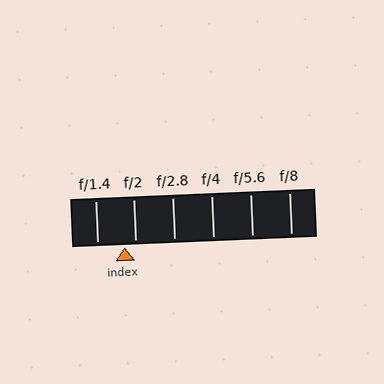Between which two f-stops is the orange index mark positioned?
The index mark is between f/1.4 and f/2.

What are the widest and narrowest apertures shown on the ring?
The widest aperture shown is f/1.4 and the narrowest is f/8.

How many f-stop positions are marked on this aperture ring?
There are 6 f-stop positions marked.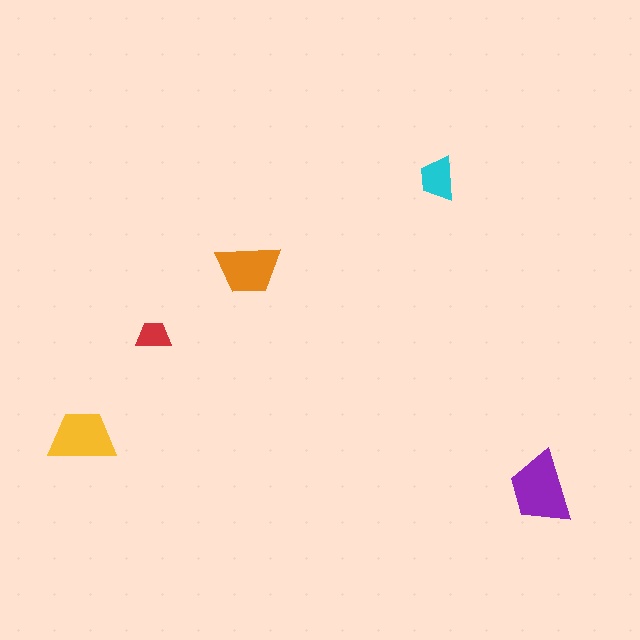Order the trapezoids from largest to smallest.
the purple one, the yellow one, the orange one, the cyan one, the red one.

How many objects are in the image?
There are 5 objects in the image.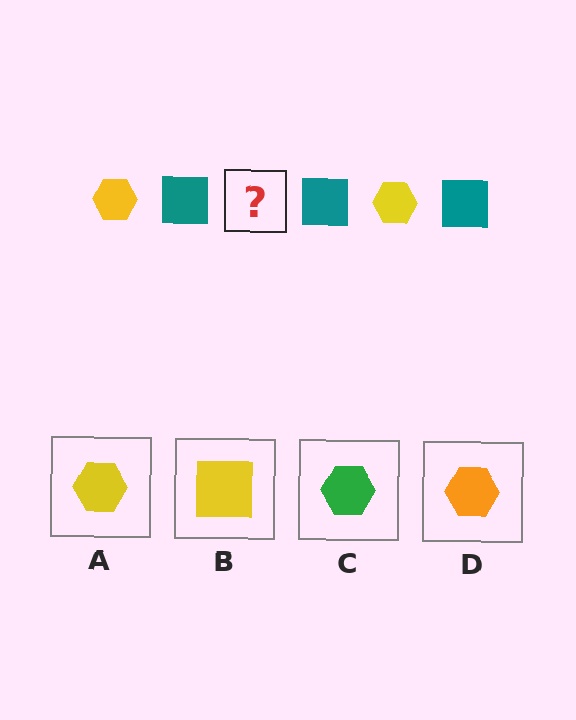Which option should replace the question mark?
Option A.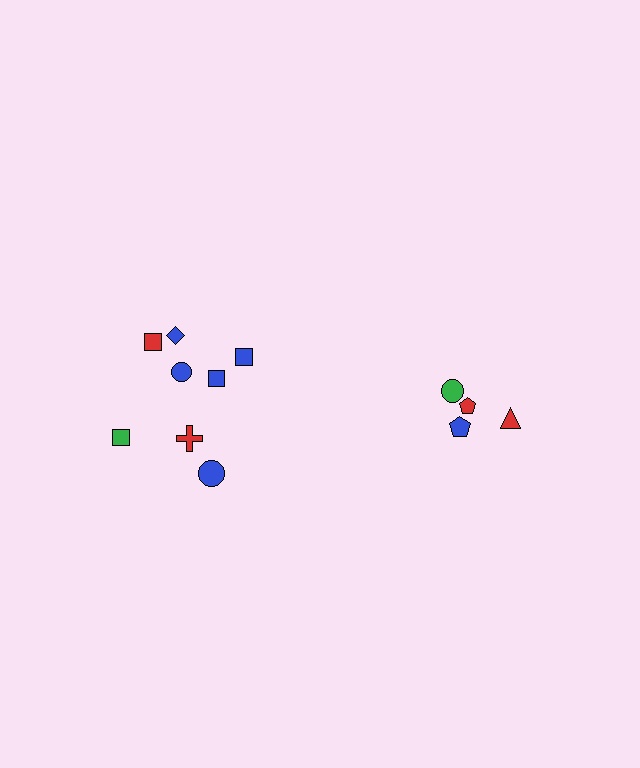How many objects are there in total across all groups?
There are 12 objects.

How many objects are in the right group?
There are 4 objects.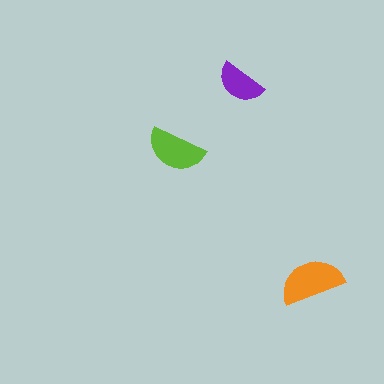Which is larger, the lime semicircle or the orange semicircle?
The orange one.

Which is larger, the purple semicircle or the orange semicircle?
The orange one.